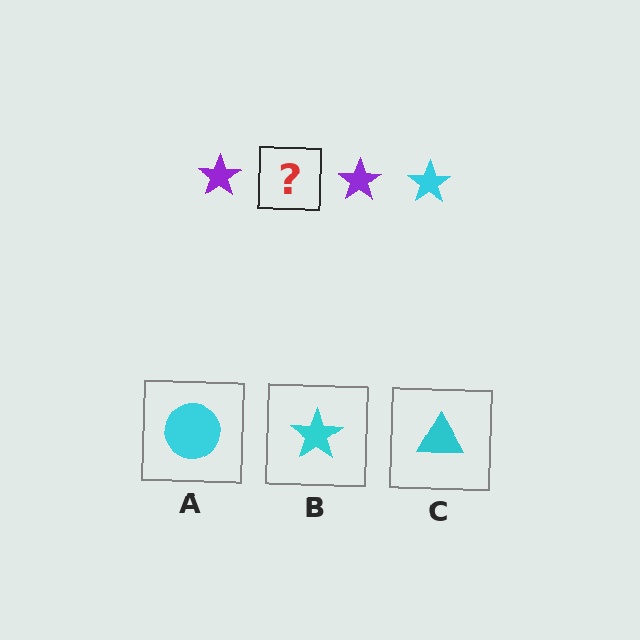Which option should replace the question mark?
Option B.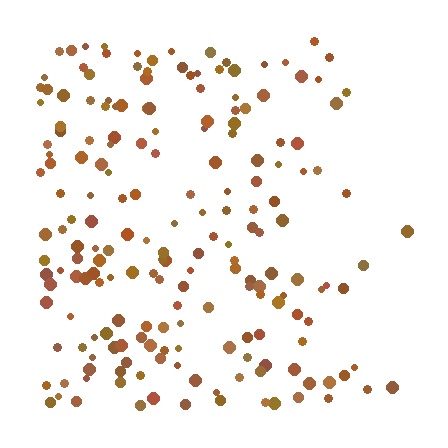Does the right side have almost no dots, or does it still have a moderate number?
Still a moderate number, just noticeably fewer than the left.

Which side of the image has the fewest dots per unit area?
The right.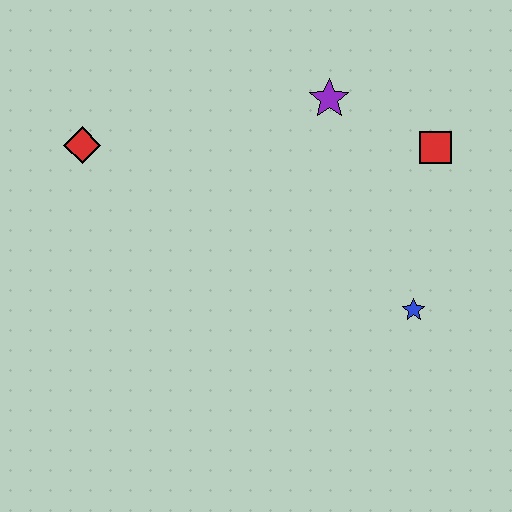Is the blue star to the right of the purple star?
Yes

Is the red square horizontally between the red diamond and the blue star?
No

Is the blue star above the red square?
No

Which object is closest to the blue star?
The red square is closest to the blue star.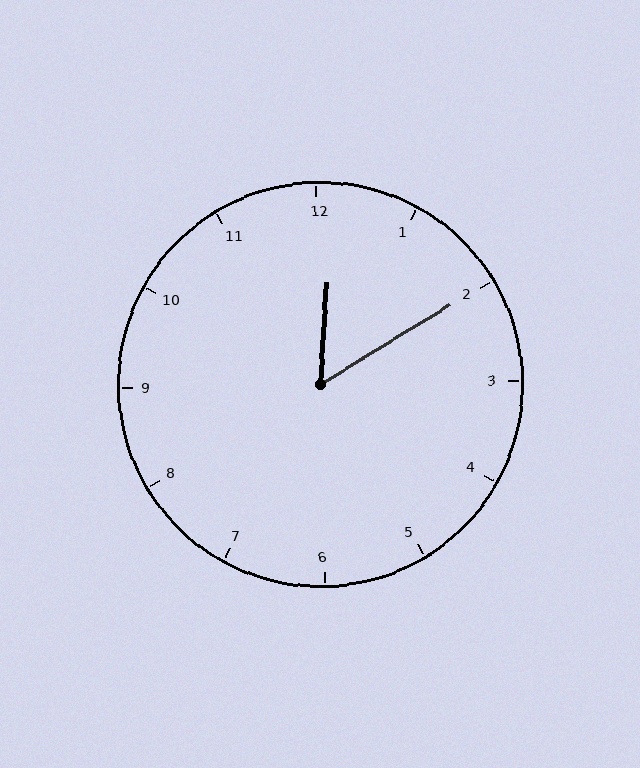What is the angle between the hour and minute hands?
Approximately 55 degrees.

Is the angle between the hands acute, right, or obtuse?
It is acute.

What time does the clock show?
12:10.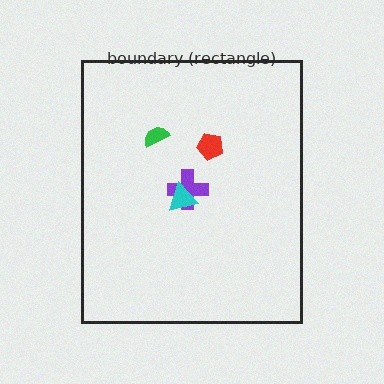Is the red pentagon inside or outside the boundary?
Inside.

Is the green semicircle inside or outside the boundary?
Inside.